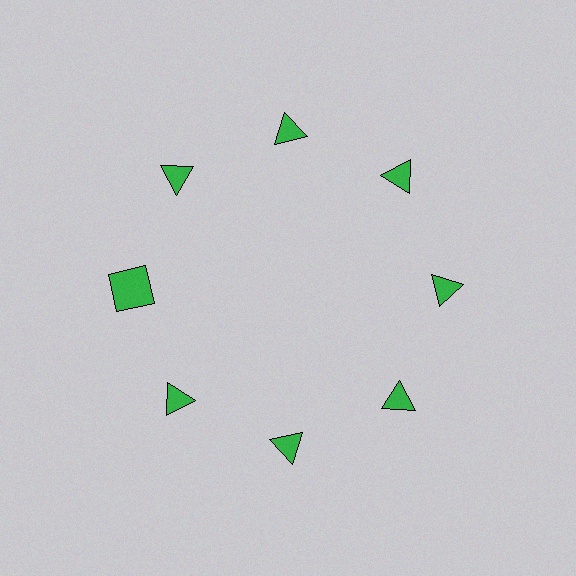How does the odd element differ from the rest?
It has a different shape: square instead of triangle.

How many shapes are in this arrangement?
There are 8 shapes arranged in a ring pattern.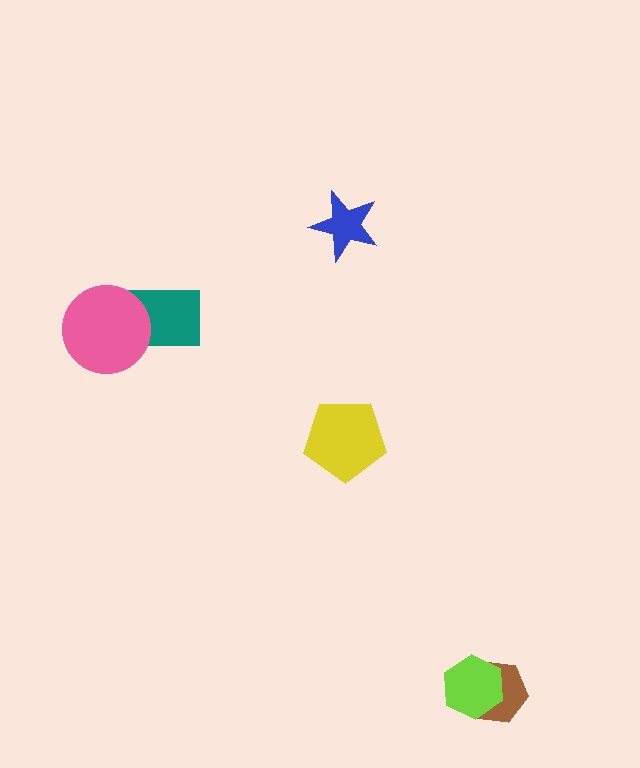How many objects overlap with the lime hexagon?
1 object overlaps with the lime hexagon.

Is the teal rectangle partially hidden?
Yes, it is partially covered by another shape.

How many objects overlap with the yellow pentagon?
0 objects overlap with the yellow pentagon.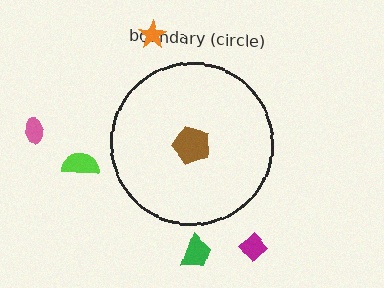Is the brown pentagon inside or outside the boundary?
Inside.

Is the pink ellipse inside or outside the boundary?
Outside.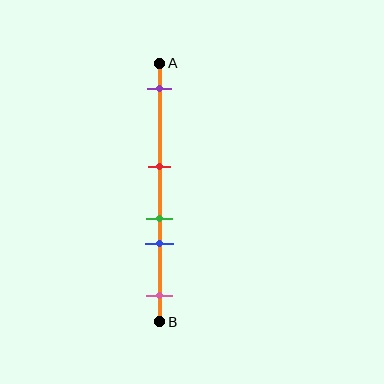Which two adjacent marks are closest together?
The green and blue marks are the closest adjacent pair.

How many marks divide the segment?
There are 5 marks dividing the segment.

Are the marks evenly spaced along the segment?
No, the marks are not evenly spaced.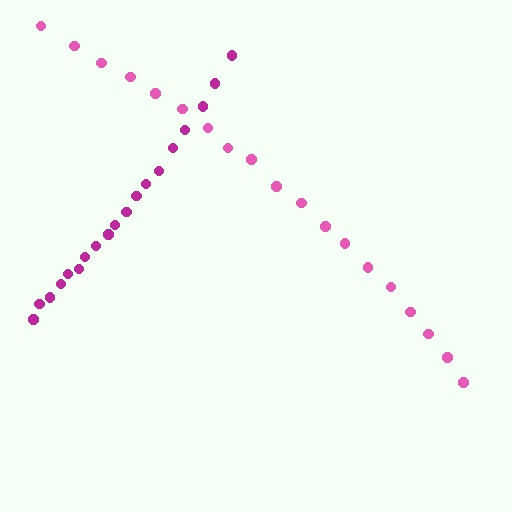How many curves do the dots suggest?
There are 2 distinct paths.